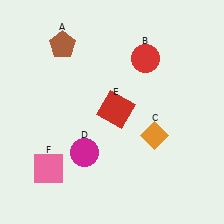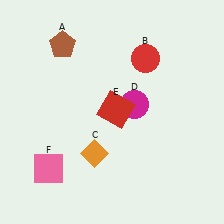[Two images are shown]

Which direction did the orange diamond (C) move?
The orange diamond (C) moved left.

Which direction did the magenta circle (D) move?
The magenta circle (D) moved right.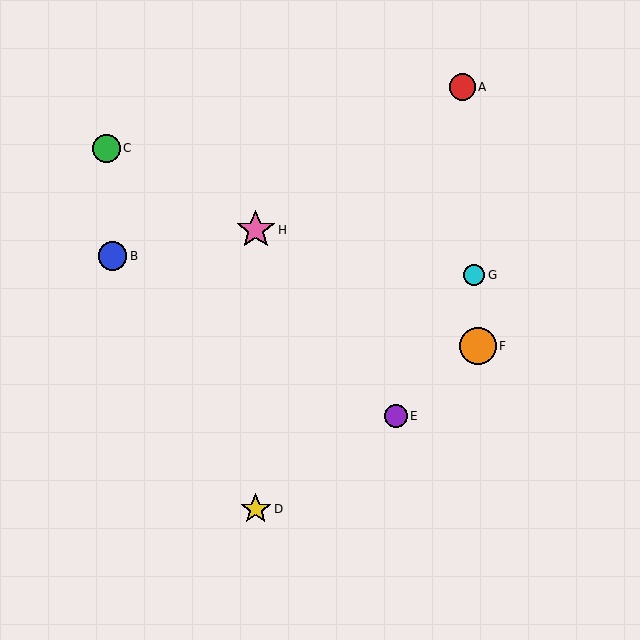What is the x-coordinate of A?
Object A is at x≈462.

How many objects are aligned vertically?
2 objects (D, H) are aligned vertically.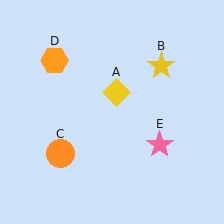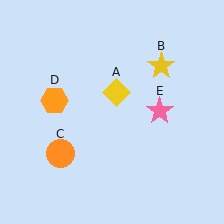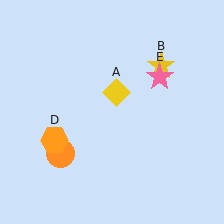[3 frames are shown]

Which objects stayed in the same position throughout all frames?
Yellow diamond (object A) and yellow star (object B) and orange circle (object C) remained stationary.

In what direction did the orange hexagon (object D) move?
The orange hexagon (object D) moved down.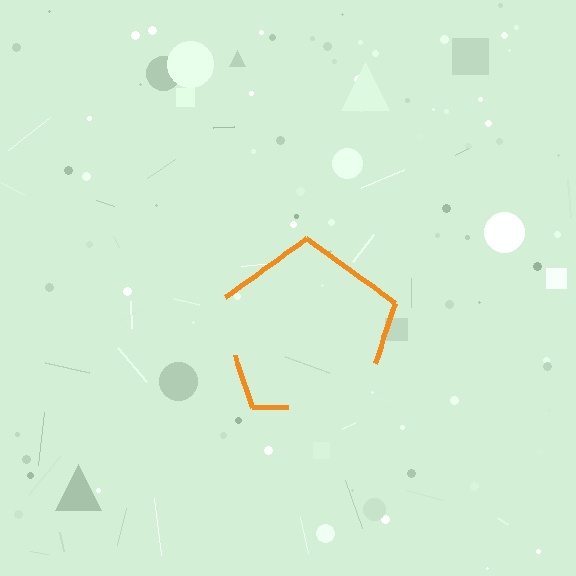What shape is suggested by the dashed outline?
The dashed outline suggests a pentagon.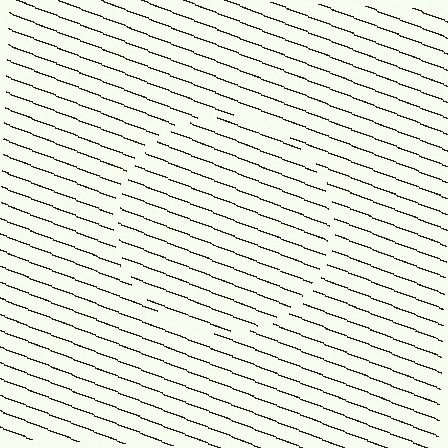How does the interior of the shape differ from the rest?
The interior of the shape contains the same grating, shifted by half a period — the contour is defined by the phase discontinuity where line-ends from the inner and outer gratings abut.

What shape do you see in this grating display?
An illusory circle. The interior of the shape contains the same grating, shifted by half a period — the contour is defined by the phase discontinuity where line-ends from the inner and outer gratings abut.